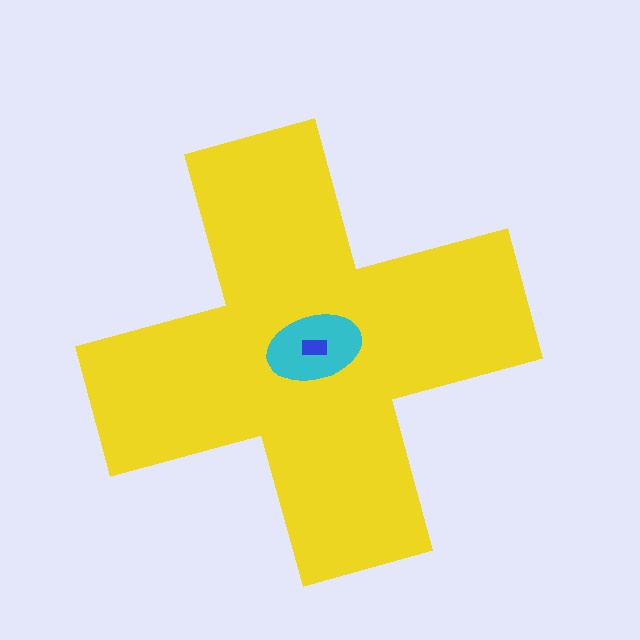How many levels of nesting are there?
3.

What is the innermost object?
The blue rectangle.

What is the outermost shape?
The yellow cross.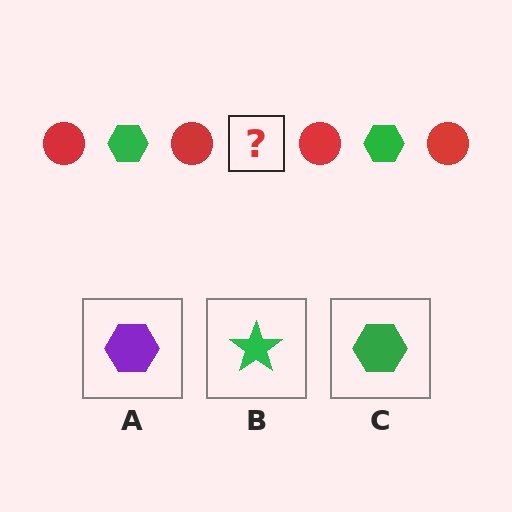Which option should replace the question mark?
Option C.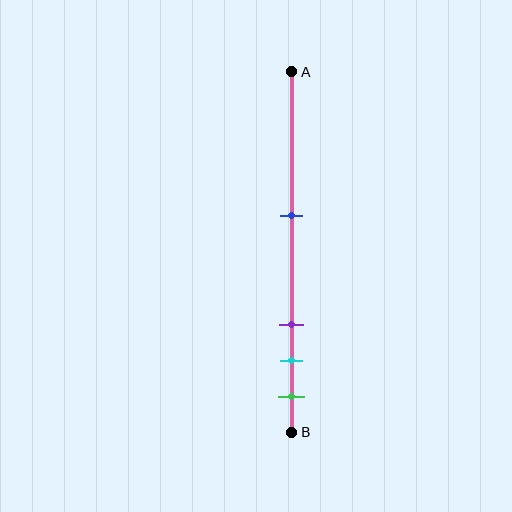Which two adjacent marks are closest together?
The cyan and green marks are the closest adjacent pair.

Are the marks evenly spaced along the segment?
No, the marks are not evenly spaced.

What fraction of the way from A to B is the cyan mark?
The cyan mark is approximately 80% (0.8) of the way from A to B.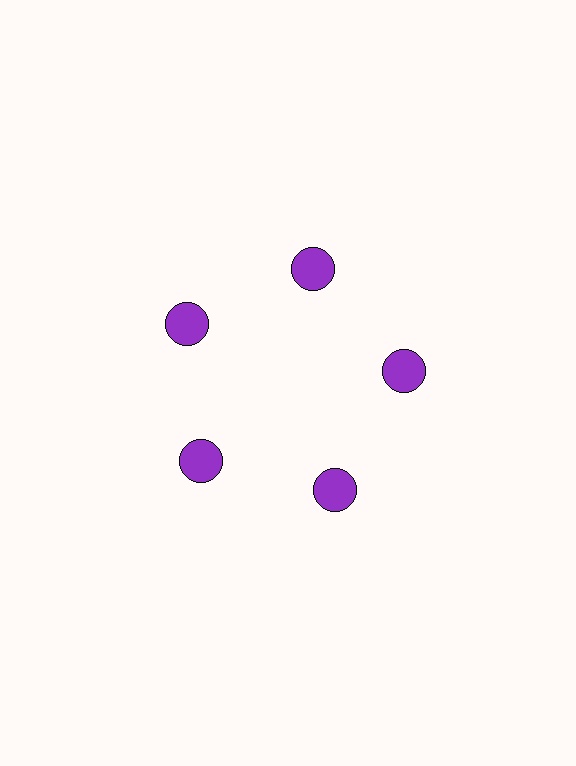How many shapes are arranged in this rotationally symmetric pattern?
There are 5 shapes, arranged in 5 groups of 1.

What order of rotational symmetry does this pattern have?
This pattern has 5-fold rotational symmetry.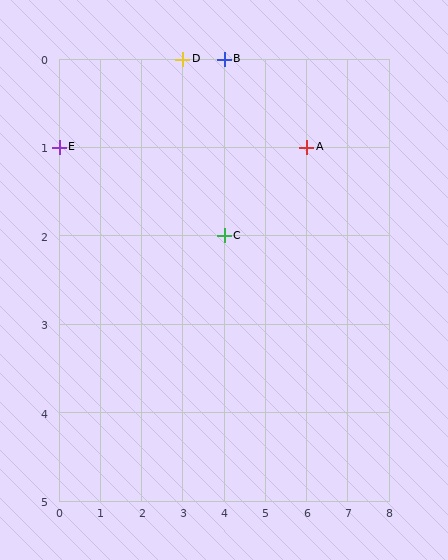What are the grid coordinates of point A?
Point A is at grid coordinates (6, 1).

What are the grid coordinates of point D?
Point D is at grid coordinates (3, 0).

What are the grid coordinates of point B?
Point B is at grid coordinates (4, 0).